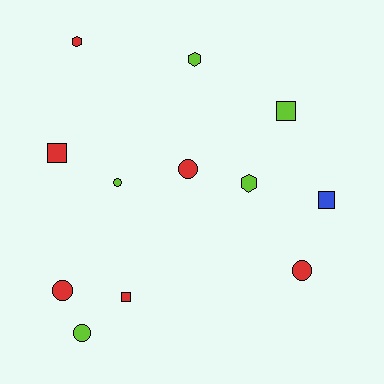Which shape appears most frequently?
Circle, with 5 objects.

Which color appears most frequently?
Red, with 6 objects.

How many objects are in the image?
There are 12 objects.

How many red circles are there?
There are 3 red circles.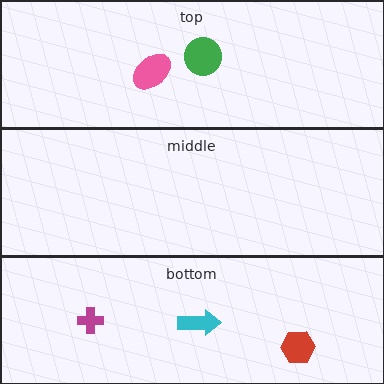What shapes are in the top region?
The green circle, the pink ellipse.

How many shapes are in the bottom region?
3.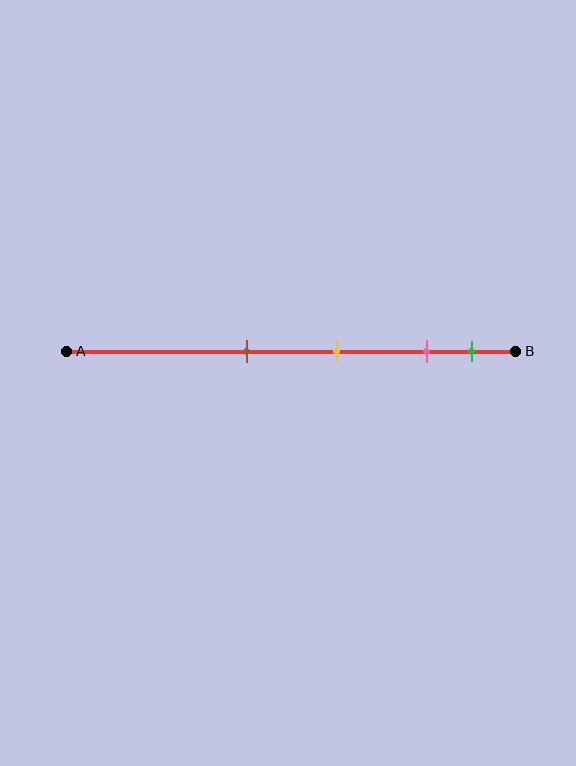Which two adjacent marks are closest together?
The pink and green marks are the closest adjacent pair.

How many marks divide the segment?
There are 4 marks dividing the segment.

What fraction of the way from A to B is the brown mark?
The brown mark is approximately 40% (0.4) of the way from A to B.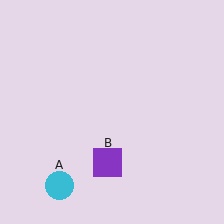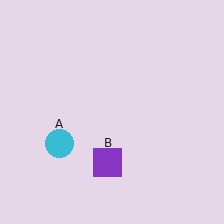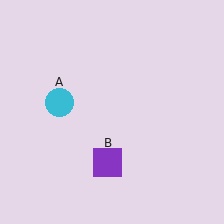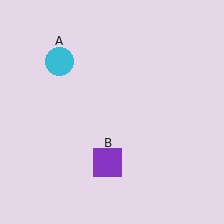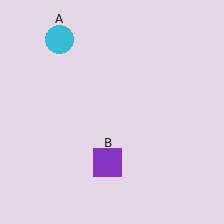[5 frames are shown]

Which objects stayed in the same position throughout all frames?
Purple square (object B) remained stationary.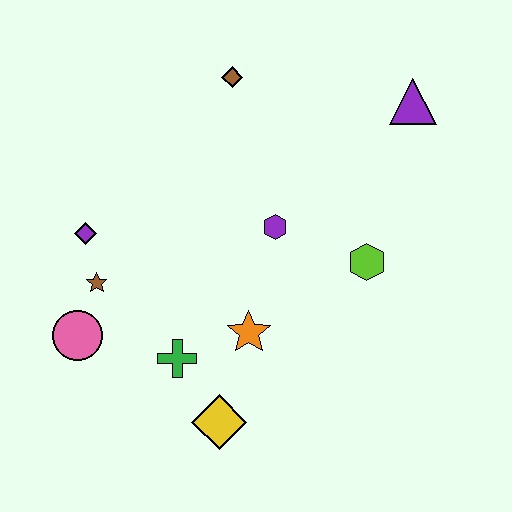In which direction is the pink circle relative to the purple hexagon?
The pink circle is to the left of the purple hexagon.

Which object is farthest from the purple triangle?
The pink circle is farthest from the purple triangle.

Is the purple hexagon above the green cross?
Yes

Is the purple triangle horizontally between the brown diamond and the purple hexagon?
No